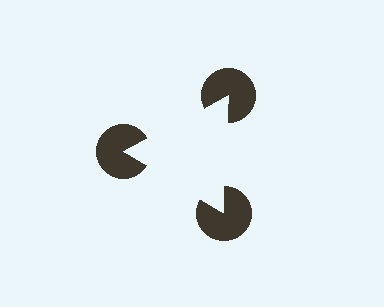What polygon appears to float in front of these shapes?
An illusory triangle — its edges are inferred from the aligned wedge cuts in the pac-man discs, not physically drawn.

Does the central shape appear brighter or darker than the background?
It typically appears slightly brighter than the background, even though no actual brightness change is drawn.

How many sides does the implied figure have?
3 sides.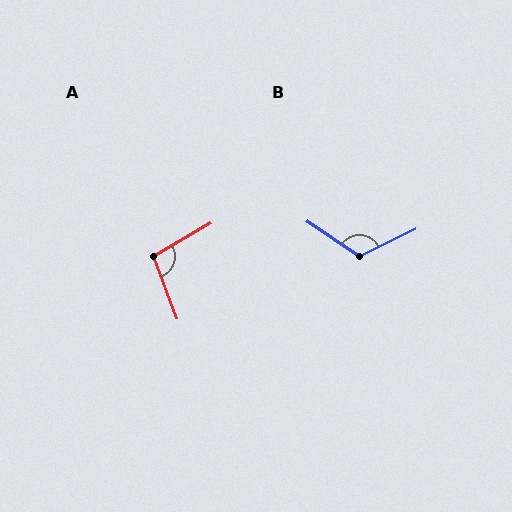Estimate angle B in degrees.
Approximately 120 degrees.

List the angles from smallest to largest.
A (100°), B (120°).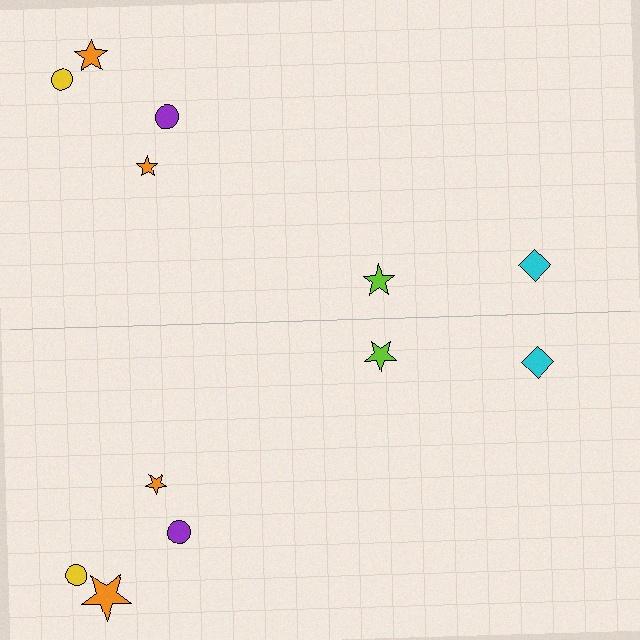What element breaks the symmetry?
The orange star on the bottom side has a different size than its mirror counterpart.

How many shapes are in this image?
There are 12 shapes in this image.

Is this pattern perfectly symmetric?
No, the pattern is not perfectly symmetric. The orange star on the bottom side has a different size than its mirror counterpart.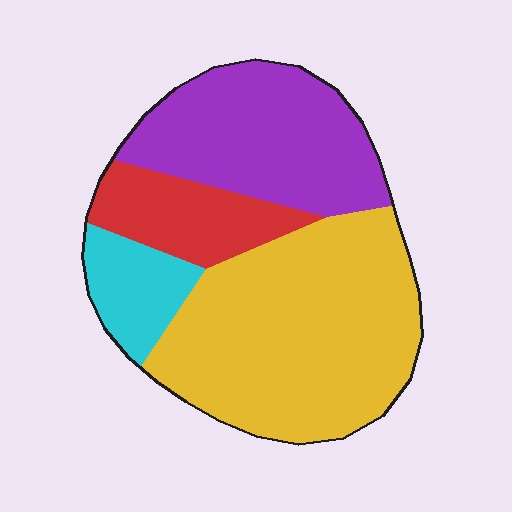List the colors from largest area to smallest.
From largest to smallest: yellow, purple, red, cyan.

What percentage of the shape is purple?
Purple takes up between a sixth and a third of the shape.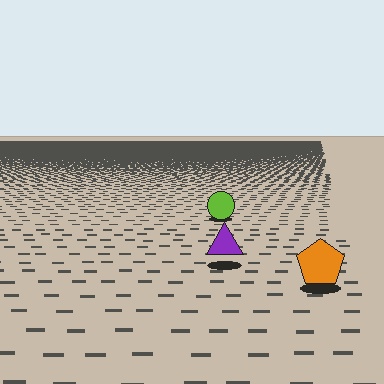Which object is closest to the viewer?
The orange pentagon is closest. The texture marks near it are larger and more spread out.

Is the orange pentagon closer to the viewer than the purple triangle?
Yes. The orange pentagon is closer — you can tell from the texture gradient: the ground texture is coarser near it.